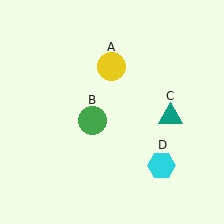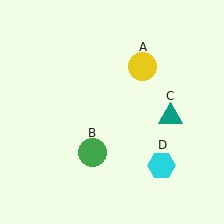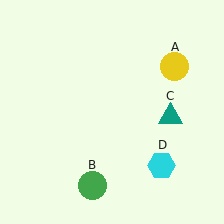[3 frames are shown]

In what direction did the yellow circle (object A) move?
The yellow circle (object A) moved right.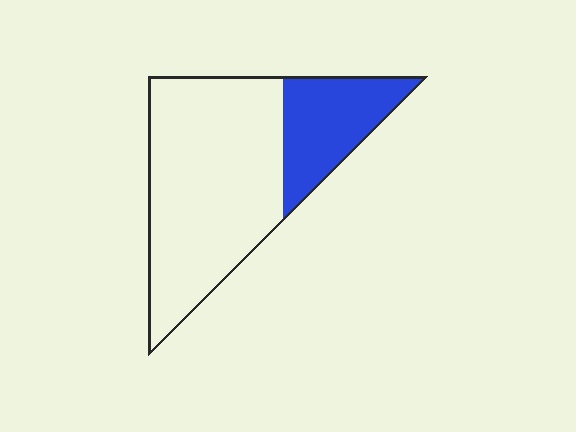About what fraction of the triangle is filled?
About one quarter (1/4).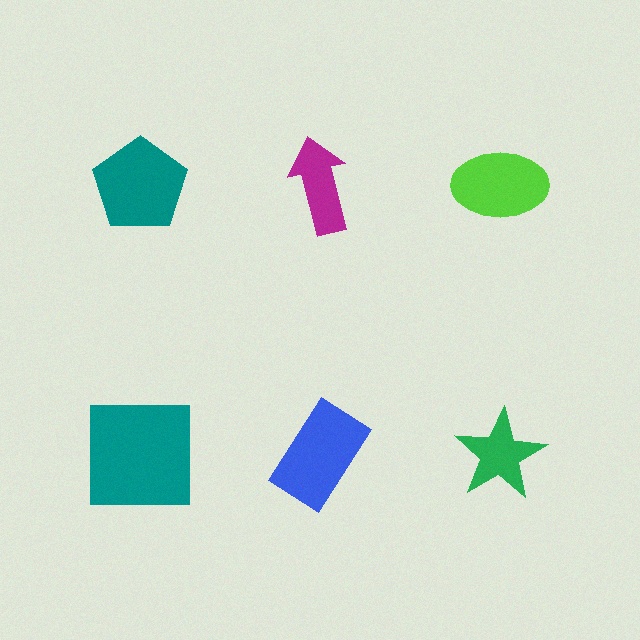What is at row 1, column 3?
A lime ellipse.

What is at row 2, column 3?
A green star.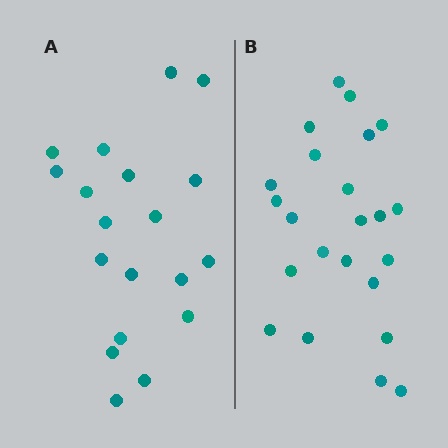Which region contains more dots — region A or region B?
Region B (the right region) has more dots.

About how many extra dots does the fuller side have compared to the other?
Region B has about 4 more dots than region A.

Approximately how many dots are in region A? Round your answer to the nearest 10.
About 20 dots. (The exact count is 19, which rounds to 20.)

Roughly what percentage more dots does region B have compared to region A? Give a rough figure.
About 20% more.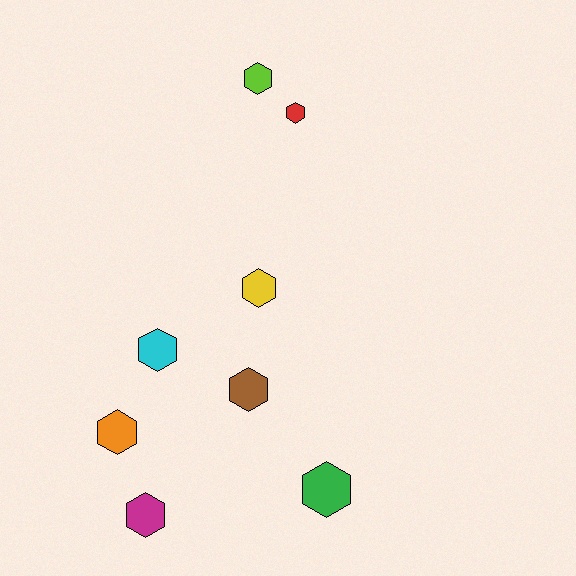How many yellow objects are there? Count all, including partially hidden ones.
There is 1 yellow object.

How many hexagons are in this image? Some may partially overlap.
There are 8 hexagons.